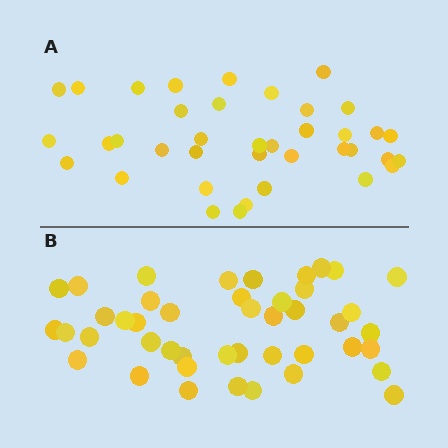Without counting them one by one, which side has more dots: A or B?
Region B (the bottom region) has more dots.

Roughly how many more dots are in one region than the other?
Region B has about 6 more dots than region A.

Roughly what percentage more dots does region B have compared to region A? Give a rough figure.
About 15% more.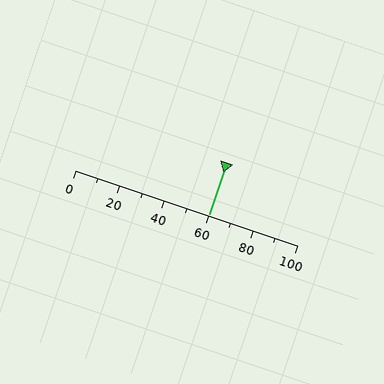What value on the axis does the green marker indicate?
The marker indicates approximately 60.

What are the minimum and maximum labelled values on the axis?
The axis runs from 0 to 100.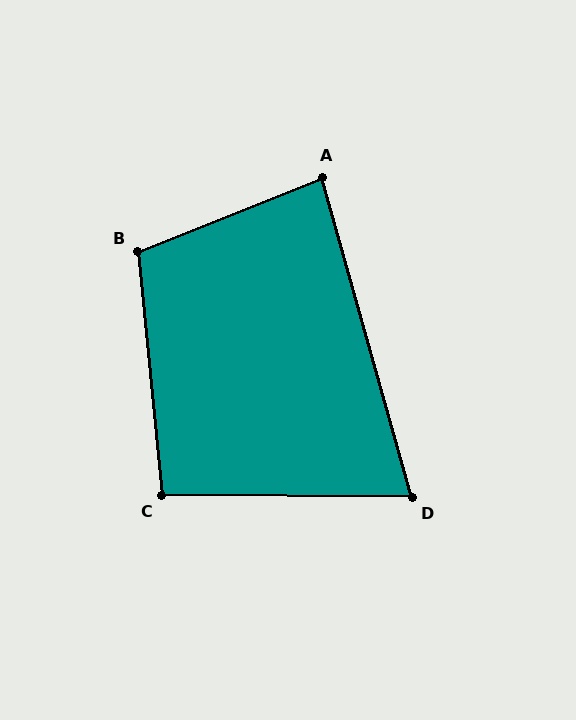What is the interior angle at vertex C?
Approximately 96 degrees (obtuse).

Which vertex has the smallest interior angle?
D, at approximately 74 degrees.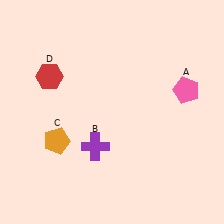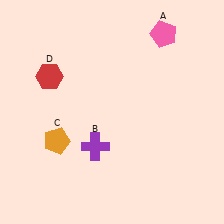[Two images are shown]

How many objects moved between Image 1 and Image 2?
1 object moved between the two images.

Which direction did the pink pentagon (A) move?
The pink pentagon (A) moved up.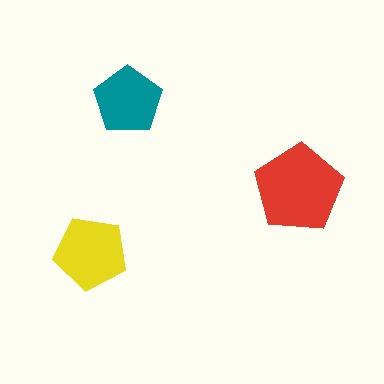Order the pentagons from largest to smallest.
the red one, the yellow one, the teal one.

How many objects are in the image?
There are 3 objects in the image.